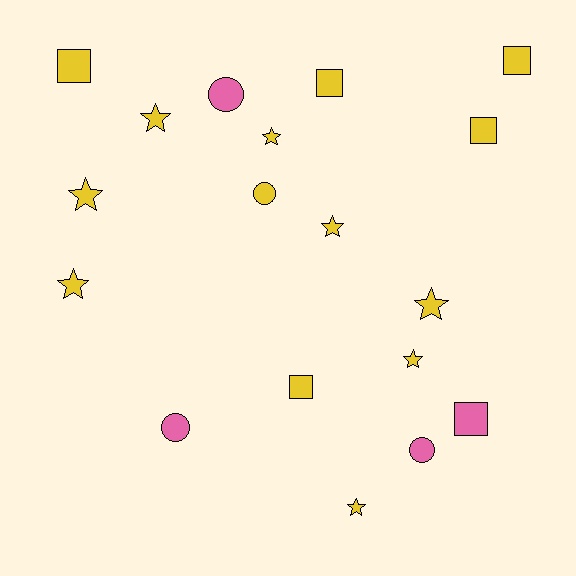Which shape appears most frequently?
Star, with 8 objects.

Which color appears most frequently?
Yellow, with 14 objects.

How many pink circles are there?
There are 3 pink circles.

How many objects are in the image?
There are 18 objects.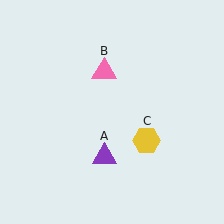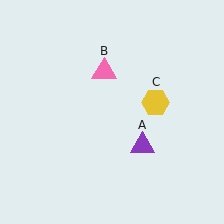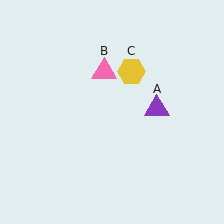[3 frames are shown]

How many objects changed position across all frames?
2 objects changed position: purple triangle (object A), yellow hexagon (object C).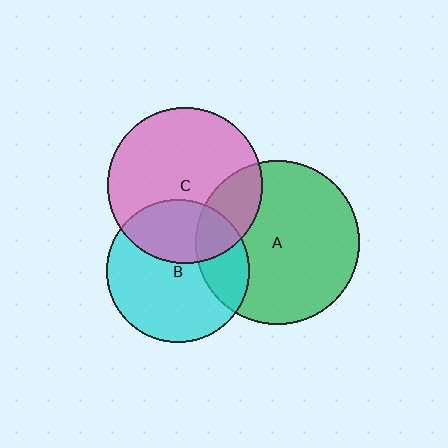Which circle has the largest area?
Circle A (green).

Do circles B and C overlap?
Yes.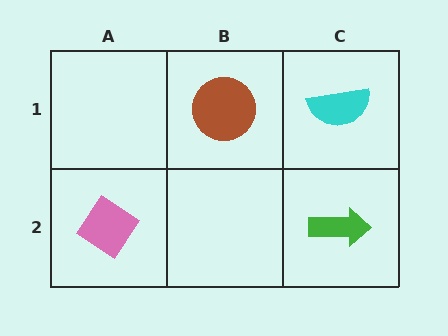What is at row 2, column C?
A green arrow.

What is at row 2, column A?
A pink diamond.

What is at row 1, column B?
A brown circle.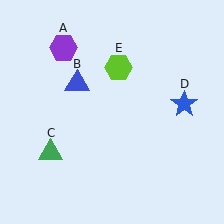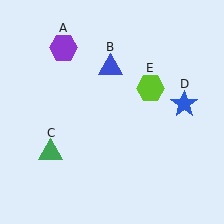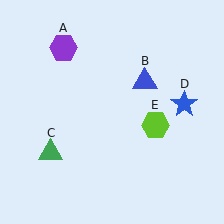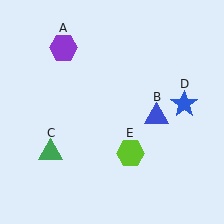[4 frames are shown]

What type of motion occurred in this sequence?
The blue triangle (object B), lime hexagon (object E) rotated clockwise around the center of the scene.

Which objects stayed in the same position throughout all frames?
Purple hexagon (object A) and green triangle (object C) and blue star (object D) remained stationary.